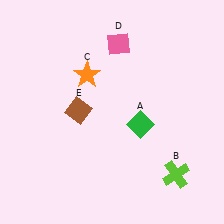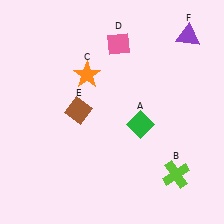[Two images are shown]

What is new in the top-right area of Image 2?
A purple triangle (F) was added in the top-right area of Image 2.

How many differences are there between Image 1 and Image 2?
There is 1 difference between the two images.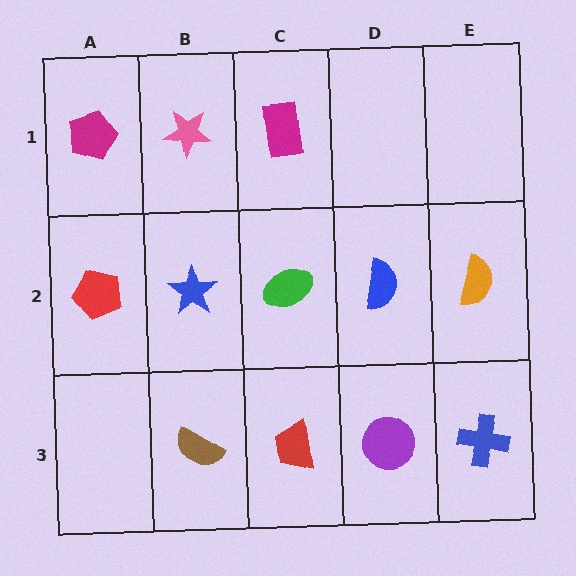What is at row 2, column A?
A red pentagon.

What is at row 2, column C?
A green ellipse.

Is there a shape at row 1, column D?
No, that cell is empty.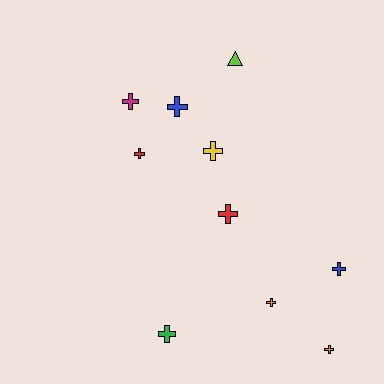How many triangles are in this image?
There is 1 triangle.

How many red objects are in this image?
There are 2 red objects.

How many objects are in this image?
There are 10 objects.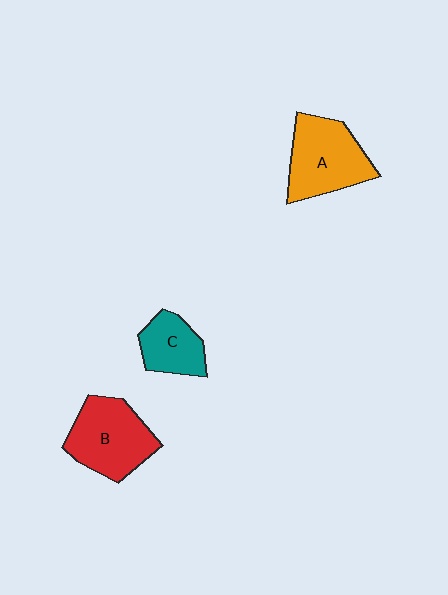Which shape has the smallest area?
Shape C (teal).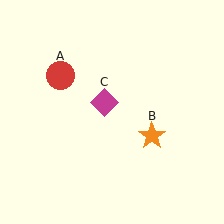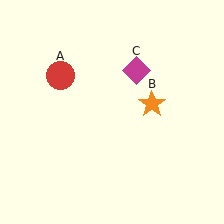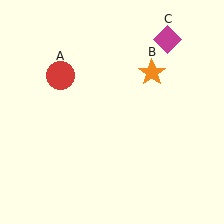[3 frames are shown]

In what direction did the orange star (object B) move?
The orange star (object B) moved up.